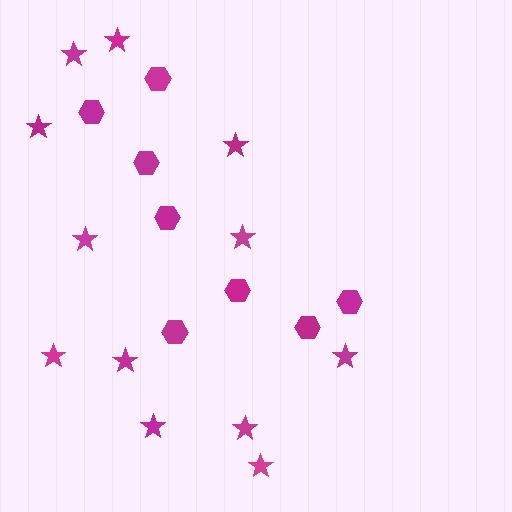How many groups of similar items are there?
There are 2 groups: one group of hexagons (8) and one group of stars (12).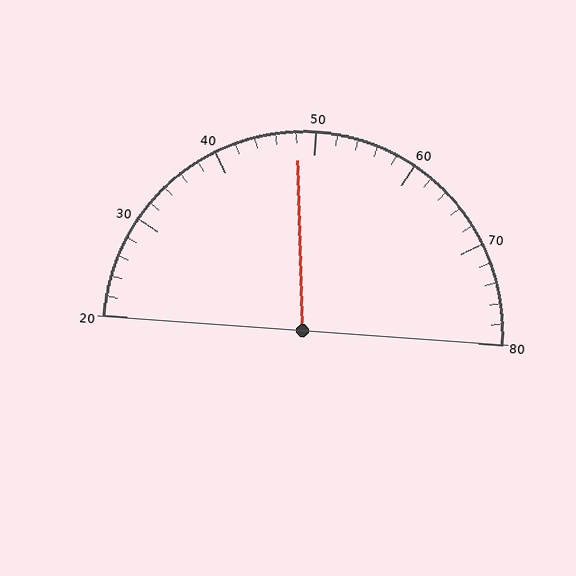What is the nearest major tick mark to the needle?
The nearest major tick mark is 50.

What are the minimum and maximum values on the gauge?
The gauge ranges from 20 to 80.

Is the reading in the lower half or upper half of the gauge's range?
The reading is in the lower half of the range (20 to 80).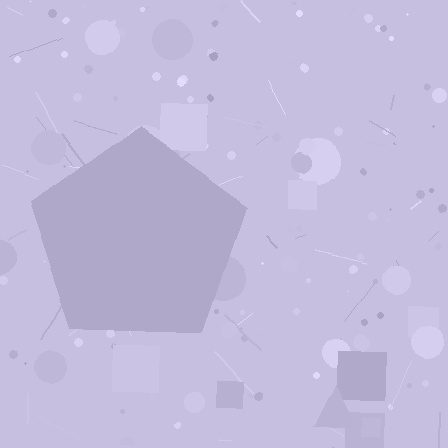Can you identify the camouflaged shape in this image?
The camouflaged shape is a pentagon.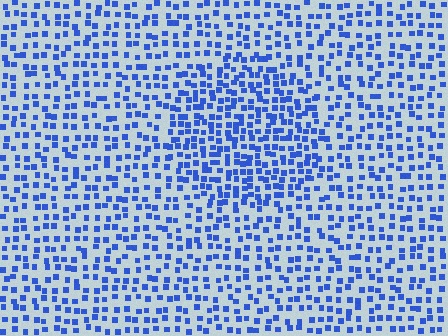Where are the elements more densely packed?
The elements are more densely packed inside the circle boundary.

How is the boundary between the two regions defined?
The boundary is defined by a change in element density (approximately 1.6x ratio). All elements are the same color, size, and shape.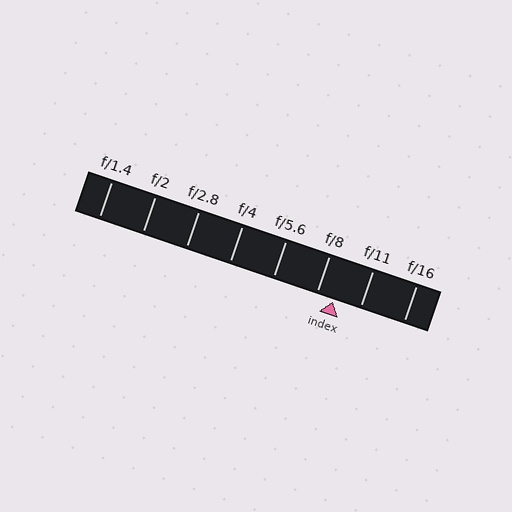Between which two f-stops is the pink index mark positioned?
The index mark is between f/8 and f/11.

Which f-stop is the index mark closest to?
The index mark is closest to f/8.